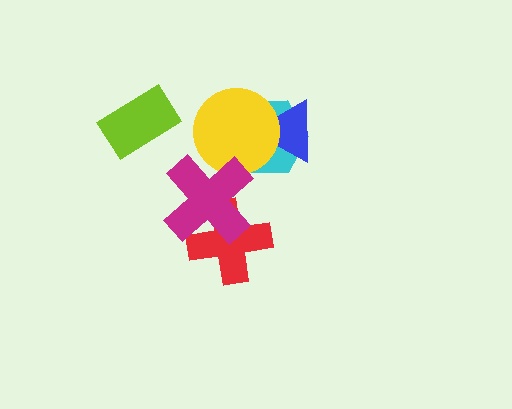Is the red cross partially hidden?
Yes, it is partially covered by another shape.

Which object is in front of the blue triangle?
The yellow circle is in front of the blue triangle.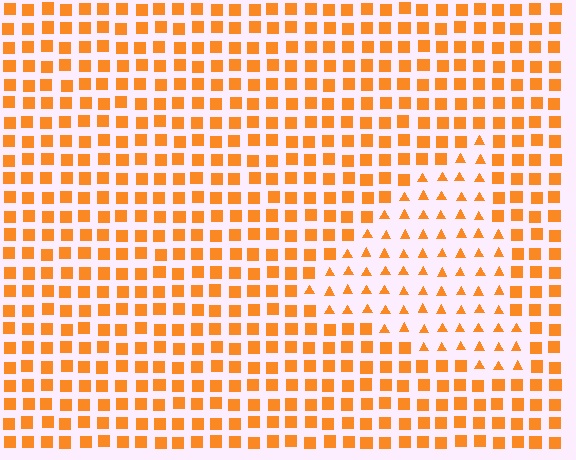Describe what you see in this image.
The image is filled with small orange elements arranged in a uniform grid. A triangle-shaped region contains triangles, while the surrounding area contains squares. The boundary is defined purely by the change in element shape.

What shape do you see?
I see a triangle.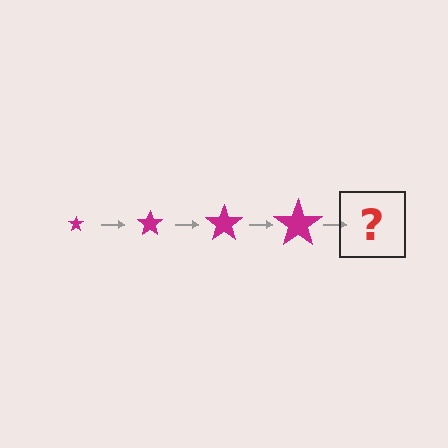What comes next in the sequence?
The next element should be a magenta star, larger than the previous one.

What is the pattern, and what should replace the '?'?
The pattern is that the star gets progressively larger each step. The '?' should be a magenta star, larger than the previous one.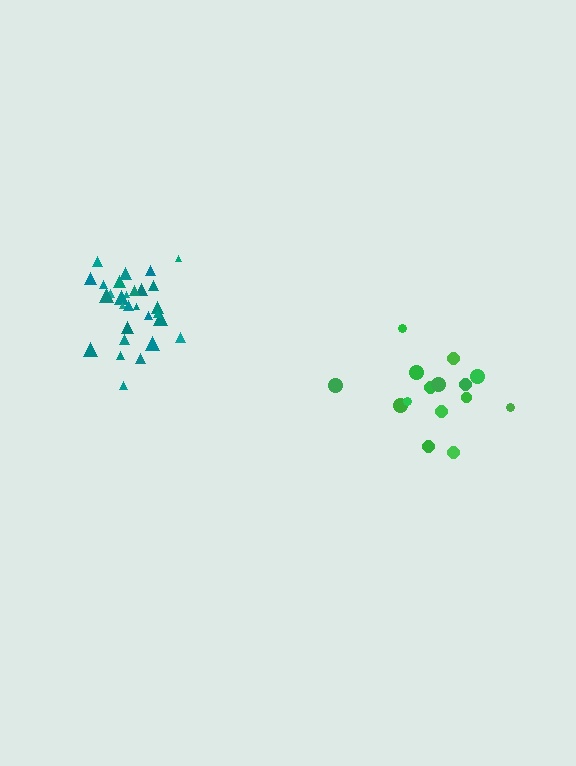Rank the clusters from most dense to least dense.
teal, green.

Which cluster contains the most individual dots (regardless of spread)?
Teal (29).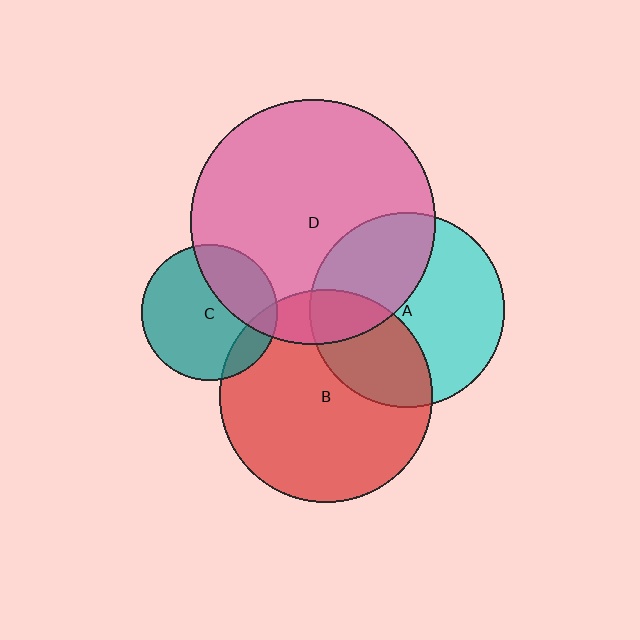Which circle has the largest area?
Circle D (pink).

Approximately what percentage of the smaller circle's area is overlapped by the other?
Approximately 15%.